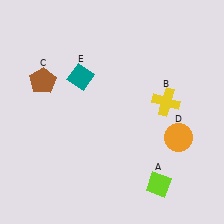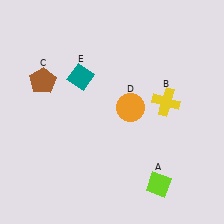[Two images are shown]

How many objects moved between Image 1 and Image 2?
1 object moved between the two images.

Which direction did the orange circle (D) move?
The orange circle (D) moved left.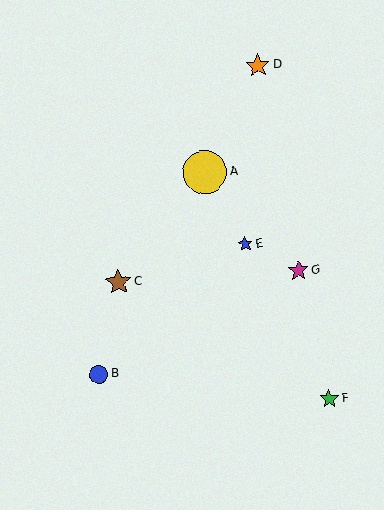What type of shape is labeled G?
Shape G is a magenta star.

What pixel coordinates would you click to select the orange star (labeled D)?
Click at (258, 66) to select the orange star D.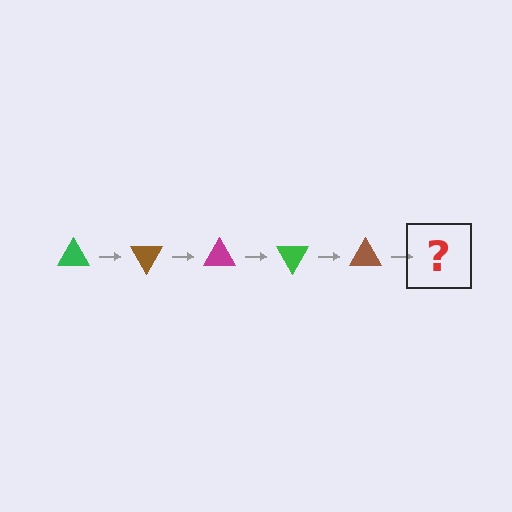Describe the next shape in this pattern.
It should be a magenta triangle, rotated 300 degrees from the start.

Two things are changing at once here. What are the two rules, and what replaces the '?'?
The two rules are that it rotates 60 degrees each step and the color cycles through green, brown, and magenta. The '?' should be a magenta triangle, rotated 300 degrees from the start.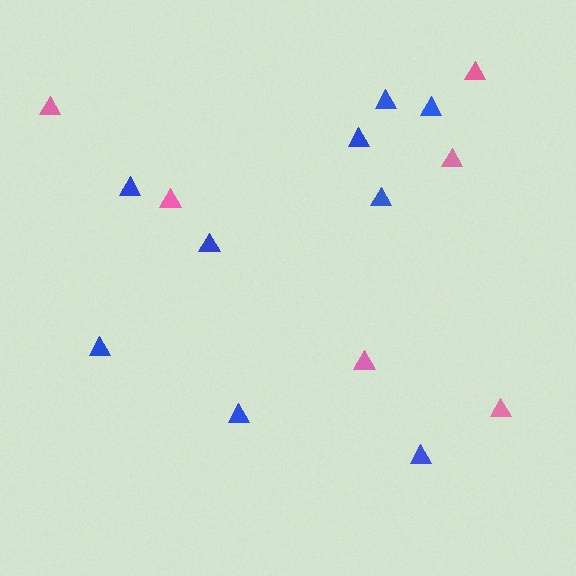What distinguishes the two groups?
There are 2 groups: one group of blue triangles (9) and one group of pink triangles (6).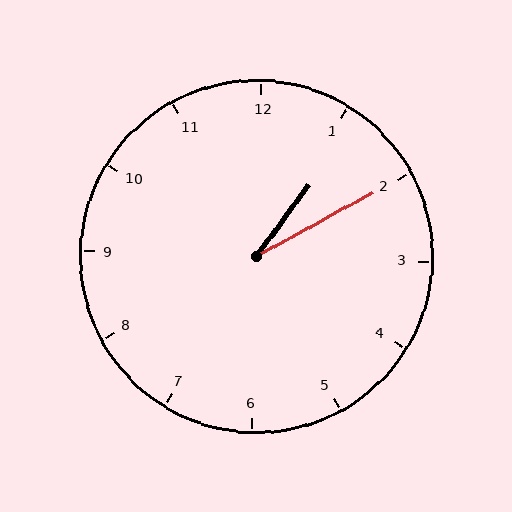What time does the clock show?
1:10.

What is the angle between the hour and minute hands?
Approximately 25 degrees.